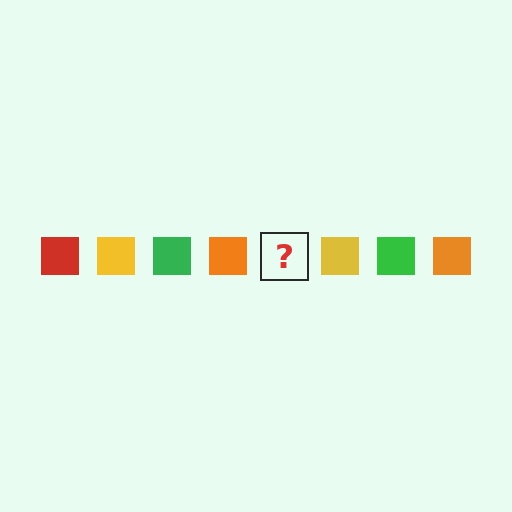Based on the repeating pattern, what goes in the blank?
The blank should be a red square.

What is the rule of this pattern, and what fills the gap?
The rule is that the pattern cycles through red, yellow, green, orange squares. The gap should be filled with a red square.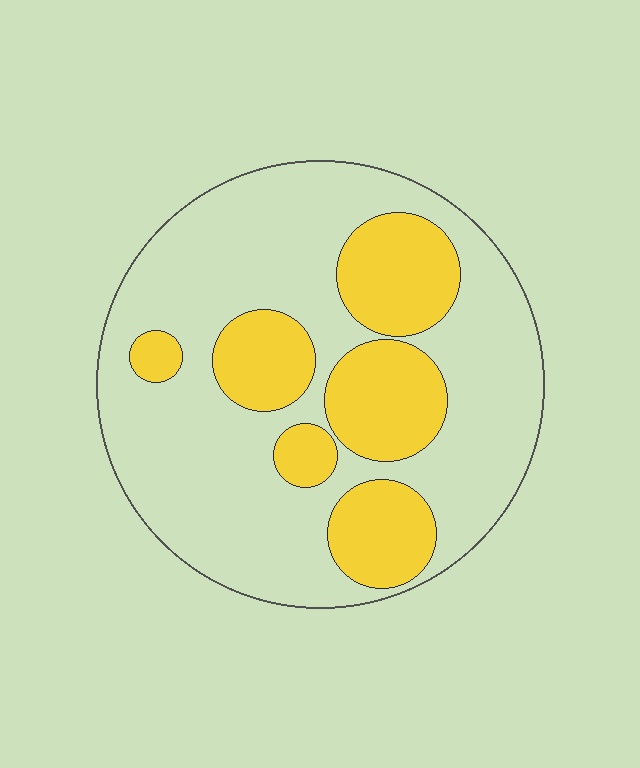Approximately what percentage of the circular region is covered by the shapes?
Approximately 30%.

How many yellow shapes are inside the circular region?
6.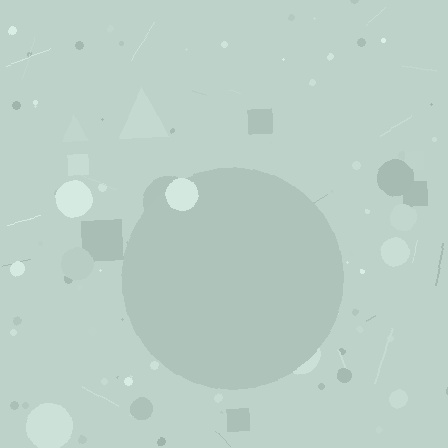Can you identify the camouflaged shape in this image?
The camouflaged shape is a circle.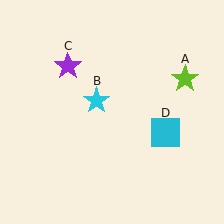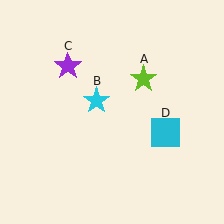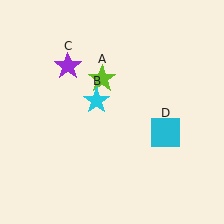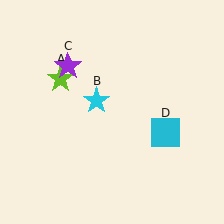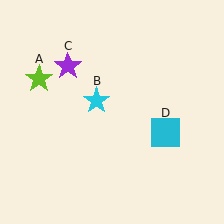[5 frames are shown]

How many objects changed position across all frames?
1 object changed position: lime star (object A).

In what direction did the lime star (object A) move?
The lime star (object A) moved left.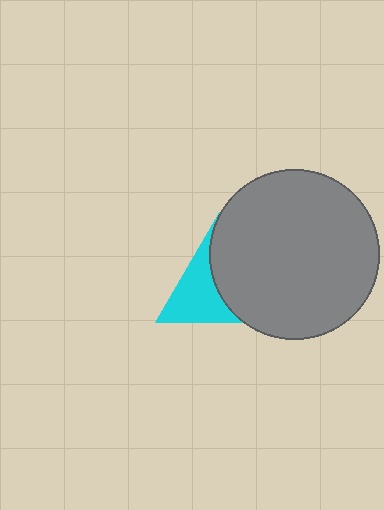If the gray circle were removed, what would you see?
You would see the complete cyan triangle.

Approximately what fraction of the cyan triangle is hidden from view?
Roughly 54% of the cyan triangle is hidden behind the gray circle.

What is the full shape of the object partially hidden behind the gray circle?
The partially hidden object is a cyan triangle.